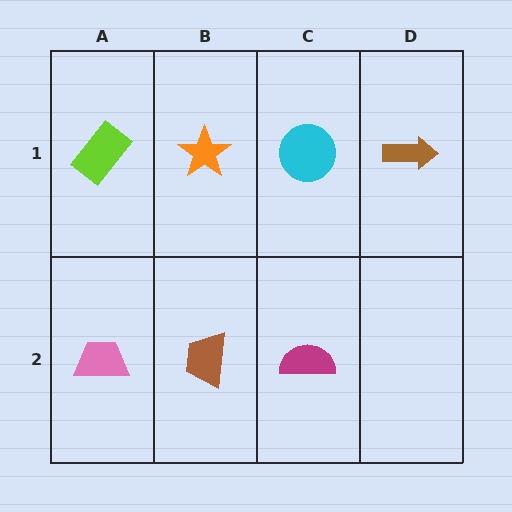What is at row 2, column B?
A brown trapezoid.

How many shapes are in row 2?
3 shapes.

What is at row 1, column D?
A brown arrow.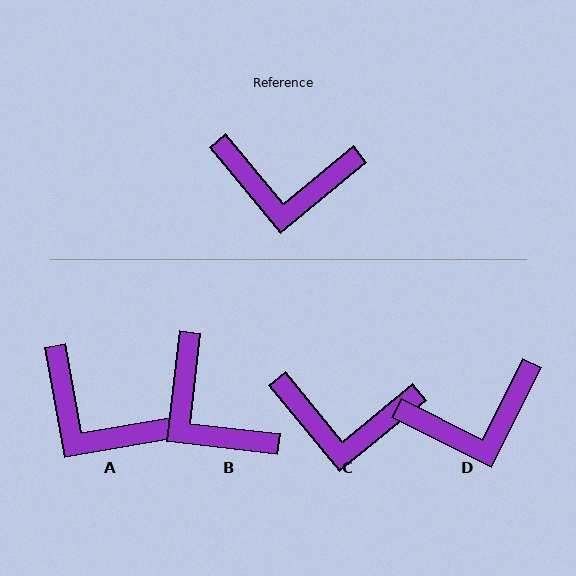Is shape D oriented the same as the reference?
No, it is off by about 24 degrees.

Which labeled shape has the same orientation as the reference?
C.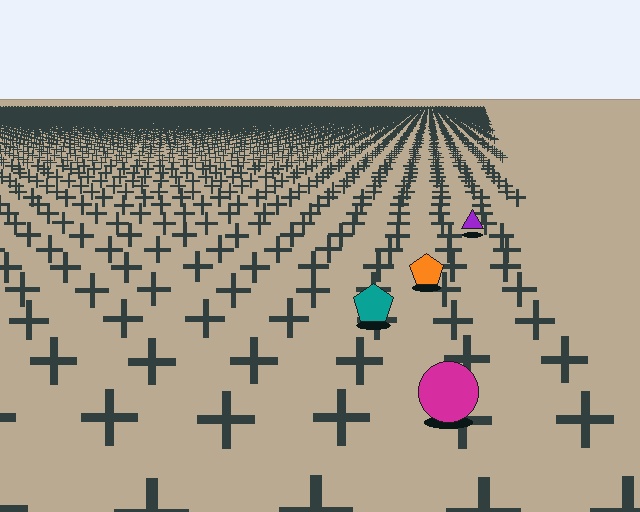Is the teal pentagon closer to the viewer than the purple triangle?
Yes. The teal pentagon is closer — you can tell from the texture gradient: the ground texture is coarser near it.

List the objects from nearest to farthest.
From nearest to farthest: the magenta circle, the teal pentagon, the orange pentagon, the purple triangle.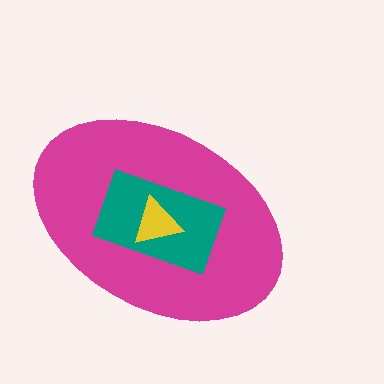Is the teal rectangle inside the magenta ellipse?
Yes.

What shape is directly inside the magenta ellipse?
The teal rectangle.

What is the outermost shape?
The magenta ellipse.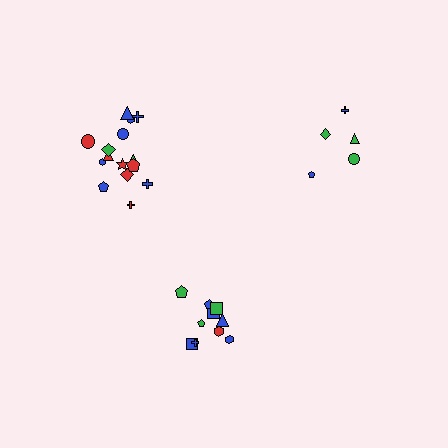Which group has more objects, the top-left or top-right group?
The top-left group.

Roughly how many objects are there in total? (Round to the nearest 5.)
Roughly 30 objects in total.